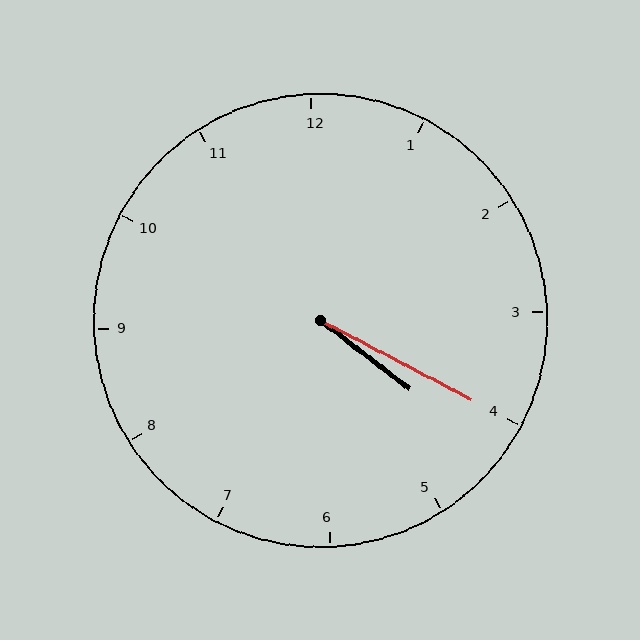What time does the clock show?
4:20.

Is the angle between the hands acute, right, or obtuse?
It is acute.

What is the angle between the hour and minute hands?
Approximately 10 degrees.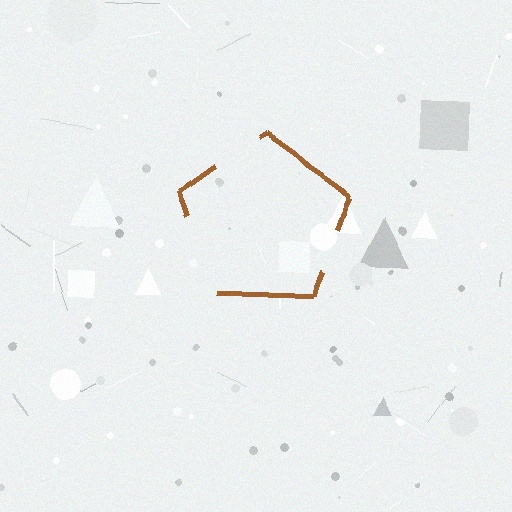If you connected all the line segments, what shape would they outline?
They would outline a pentagon.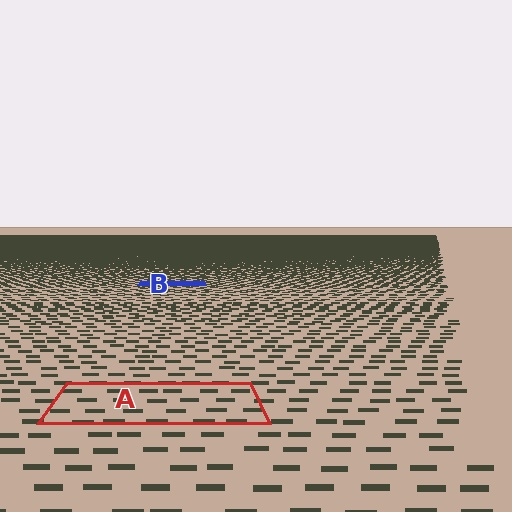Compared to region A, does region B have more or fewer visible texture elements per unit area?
Region B has more texture elements per unit area — they are packed more densely because it is farther away.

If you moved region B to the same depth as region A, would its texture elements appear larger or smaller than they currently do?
They would appear larger. At a closer depth, the same texture elements are projected at a bigger on-screen size.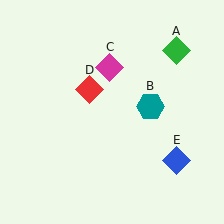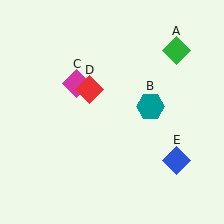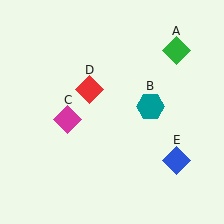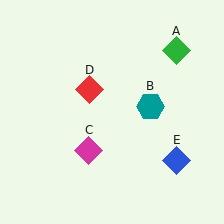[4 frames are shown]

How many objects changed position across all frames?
1 object changed position: magenta diamond (object C).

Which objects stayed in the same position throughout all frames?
Green diamond (object A) and teal hexagon (object B) and red diamond (object D) and blue diamond (object E) remained stationary.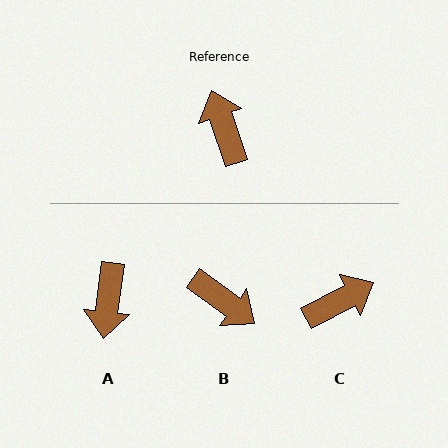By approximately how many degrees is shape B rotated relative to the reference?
Approximately 145 degrees clockwise.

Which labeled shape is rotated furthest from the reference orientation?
A, about 154 degrees away.